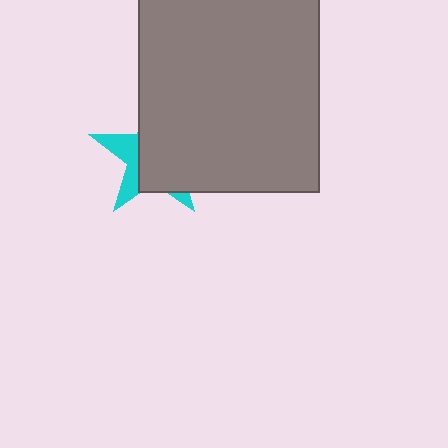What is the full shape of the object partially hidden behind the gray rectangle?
The partially hidden object is a cyan star.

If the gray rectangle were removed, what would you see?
You would see the complete cyan star.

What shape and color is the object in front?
The object in front is a gray rectangle.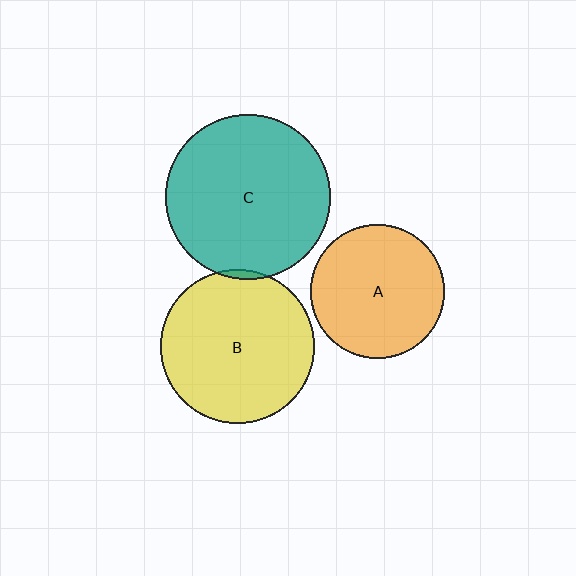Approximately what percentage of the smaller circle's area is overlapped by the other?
Approximately 5%.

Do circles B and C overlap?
Yes.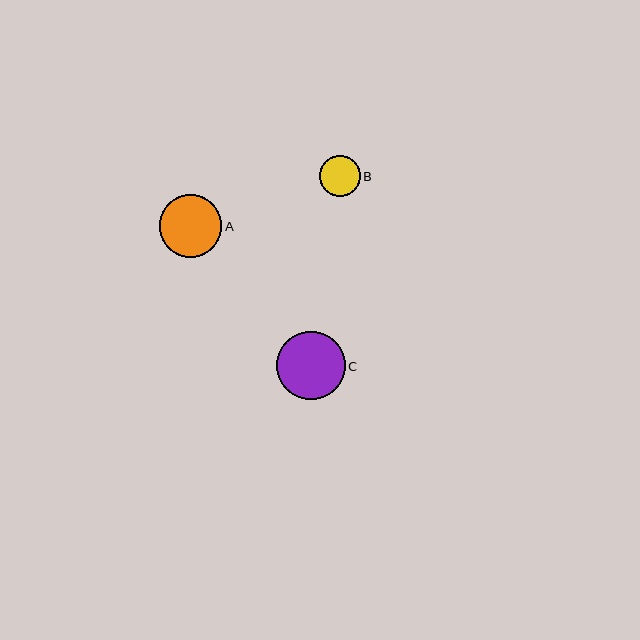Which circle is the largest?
Circle C is the largest with a size of approximately 68 pixels.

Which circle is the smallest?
Circle B is the smallest with a size of approximately 41 pixels.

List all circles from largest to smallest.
From largest to smallest: C, A, B.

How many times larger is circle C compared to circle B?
Circle C is approximately 1.7 times the size of circle B.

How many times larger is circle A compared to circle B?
Circle A is approximately 1.5 times the size of circle B.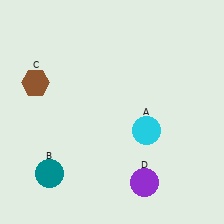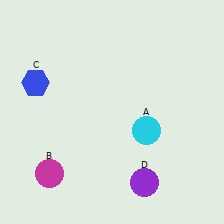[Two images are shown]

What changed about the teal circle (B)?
In Image 1, B is teal. In Image 2, it changed to magenta.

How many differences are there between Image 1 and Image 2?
There are 2 differences between the two images.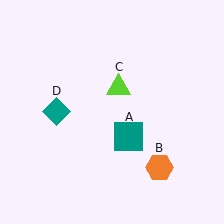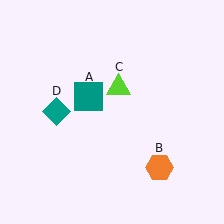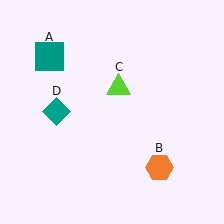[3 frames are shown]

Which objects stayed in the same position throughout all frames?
Orange hexagon (object B) and lime triangle (object C) and teal diamond (object D) remained stationary.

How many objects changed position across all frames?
1 object changed position: teal square (object A).